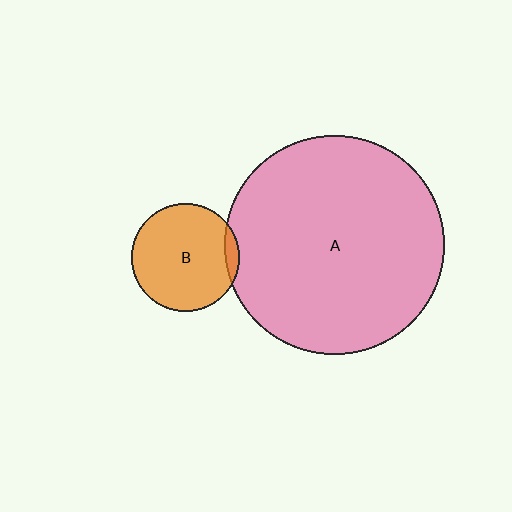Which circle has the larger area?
Circle A (pink).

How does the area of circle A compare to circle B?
Approximately 4.2 times.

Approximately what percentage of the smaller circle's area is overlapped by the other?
Approximately 5%.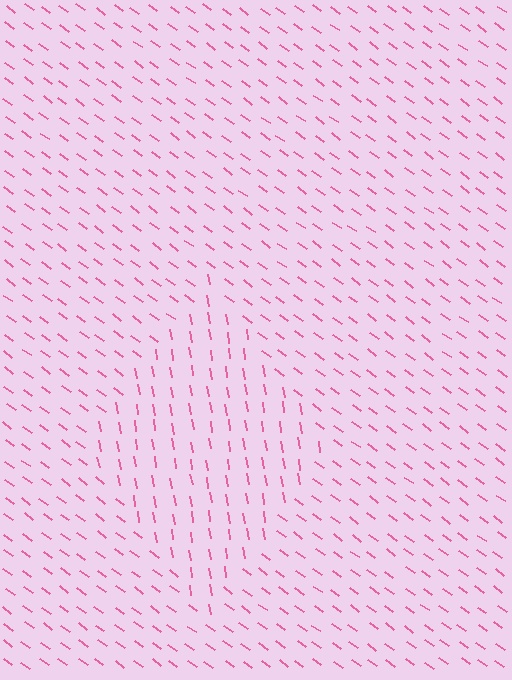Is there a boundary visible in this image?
Yes, there is a texture boundary formed by a change in line orientation.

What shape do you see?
I see a diamond.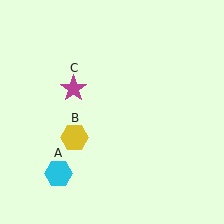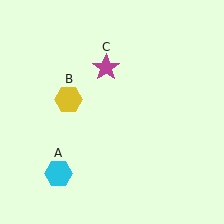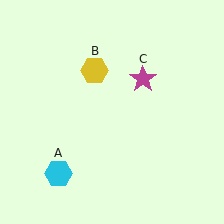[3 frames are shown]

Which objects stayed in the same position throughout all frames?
Cyan hexagon (object A) remained stationary.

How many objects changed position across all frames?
2 objects changed position: yellow hexagon (object B), magenta star (object C).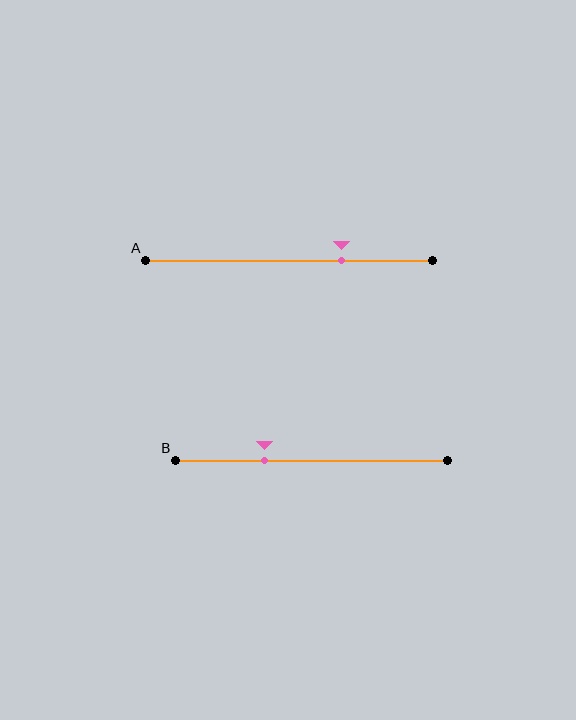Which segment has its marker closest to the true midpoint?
Segment B has its marker closest to the true midpoint.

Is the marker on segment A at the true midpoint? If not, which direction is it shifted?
No, the marker on segment A is shifted to the right by about 18% of the segment length.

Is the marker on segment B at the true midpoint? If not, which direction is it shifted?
No, the marker on segment B is shifted to the left by about 17% of the segment length.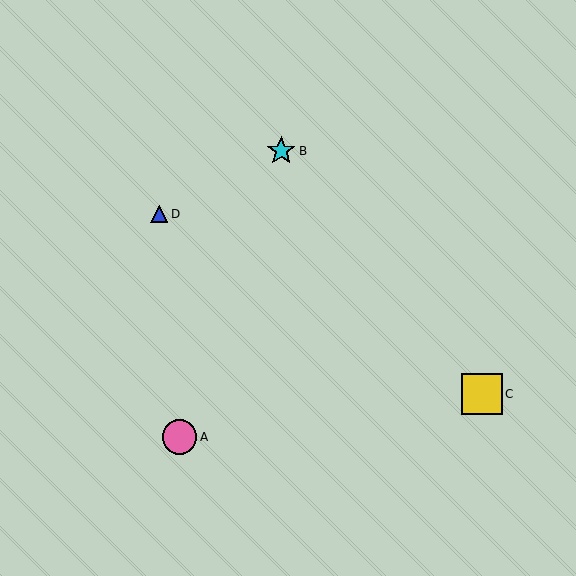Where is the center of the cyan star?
The center of the cyan star is at (281, 151).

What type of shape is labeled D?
Shape D is a blue triangle.